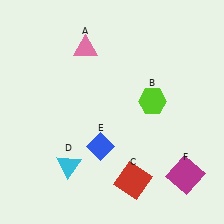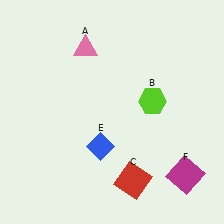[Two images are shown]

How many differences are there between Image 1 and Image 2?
There is 1 difference between the two images.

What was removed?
The cyan triangle (D) was removed in Image 2.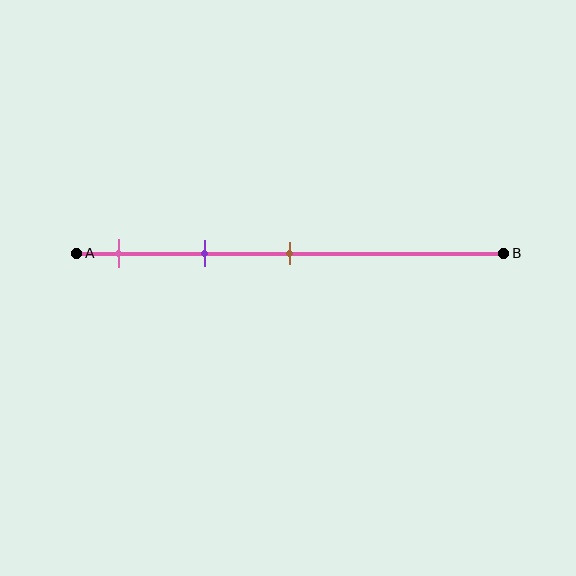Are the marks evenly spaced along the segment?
Yes, the marks are approximately evenly spaced.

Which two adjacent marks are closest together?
The pink and purple marks are the closest adjacent pair.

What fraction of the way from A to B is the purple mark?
The purple mark is approximately 30% (0.3) of the way from A to B.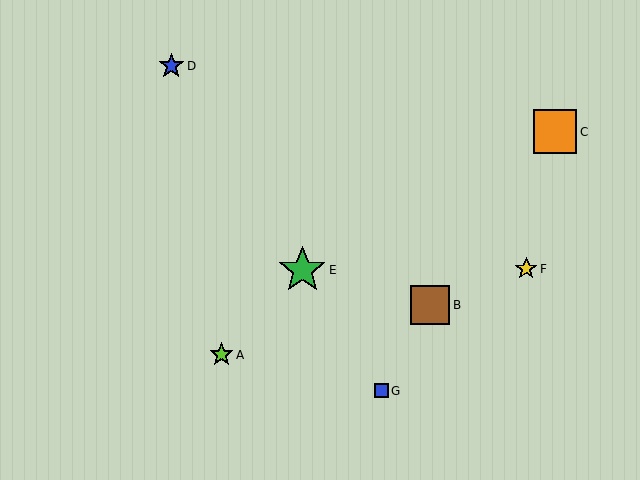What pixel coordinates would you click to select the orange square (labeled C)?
Click at (555, 132) to select the orange square C.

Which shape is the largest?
The green star (labeled E) is the largest.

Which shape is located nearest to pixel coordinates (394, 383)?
The blue square (labeled G) at (381, 391) is nearest to that location.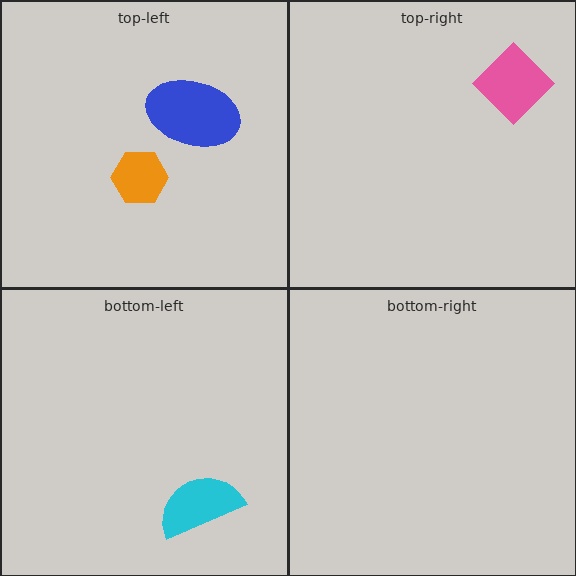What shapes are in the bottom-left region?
The cyan semicircle.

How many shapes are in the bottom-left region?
1.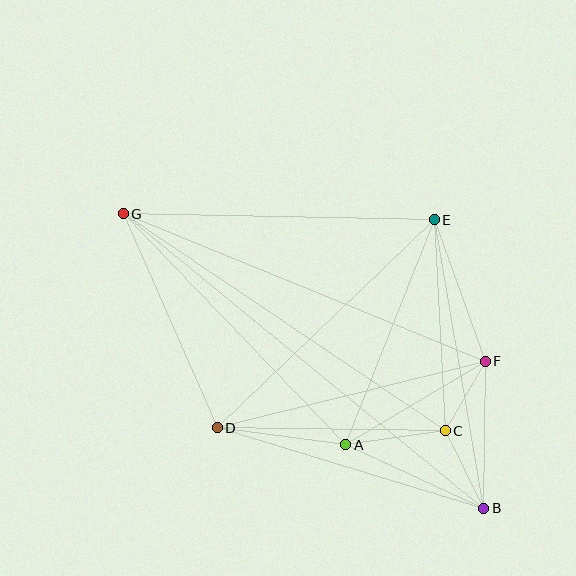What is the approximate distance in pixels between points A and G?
The distance between A and G is approximately 321 pixels.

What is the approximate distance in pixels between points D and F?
The distance between D and F is approximately 276 pixels.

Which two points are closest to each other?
Points C and F are closest to each other.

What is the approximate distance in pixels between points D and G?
The distance between D and G is approximately 234 pixels.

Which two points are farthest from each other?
Points B and G are farthest from each other.